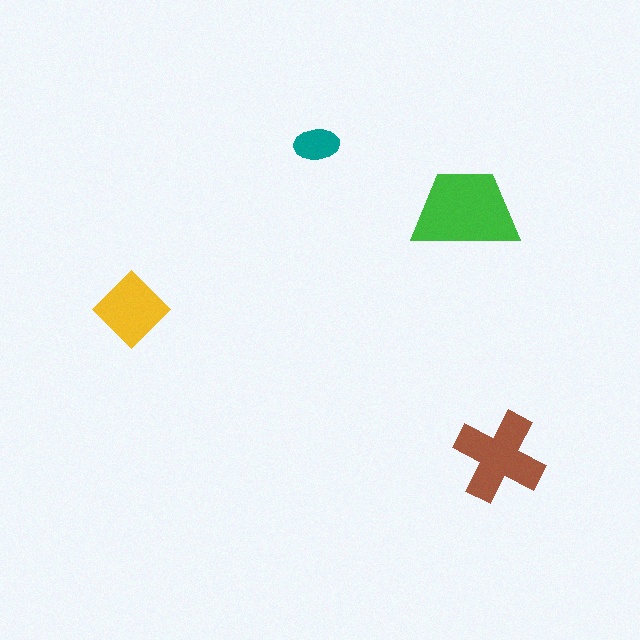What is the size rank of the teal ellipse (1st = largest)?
4th.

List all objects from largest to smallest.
The green trapezoid, the brown cross, the yellow diamond, the teal ellipse.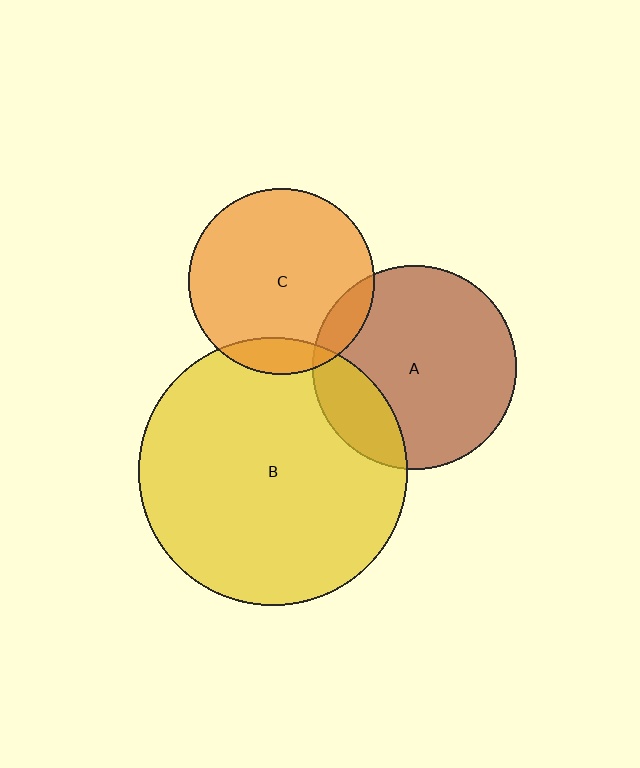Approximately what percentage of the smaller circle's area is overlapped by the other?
Approximately 20%.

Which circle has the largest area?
Circle B (yellow).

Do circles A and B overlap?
Yes.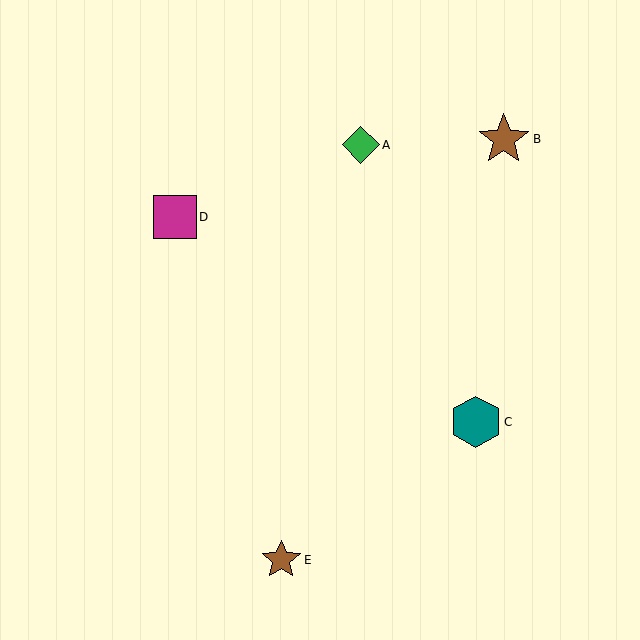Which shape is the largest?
The teal hexagon (labeled C) is the largest.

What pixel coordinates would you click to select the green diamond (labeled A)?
Click at (361, 145) to select the green diamond A.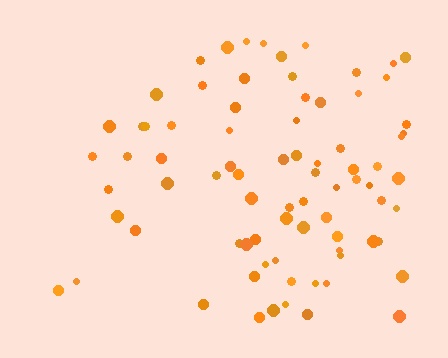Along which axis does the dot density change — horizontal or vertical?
Horizontal.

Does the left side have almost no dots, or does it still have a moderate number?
Still a moderate number, just noticeably fewer than the right.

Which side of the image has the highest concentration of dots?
The right.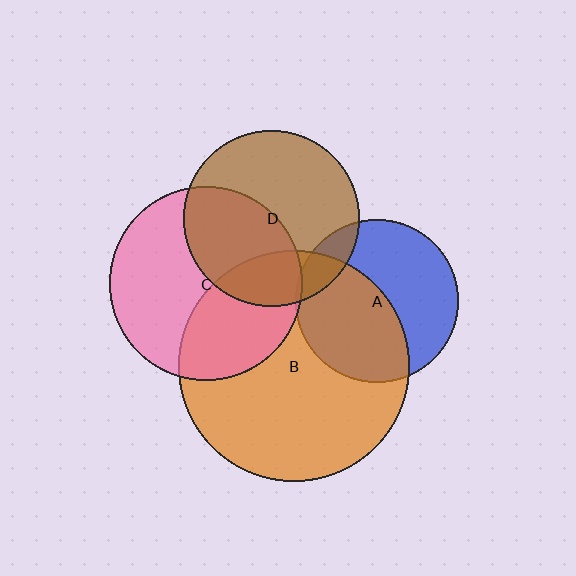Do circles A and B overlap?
Yes.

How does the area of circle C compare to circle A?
Approximately 1.4 times.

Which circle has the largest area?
Circle B (orange).